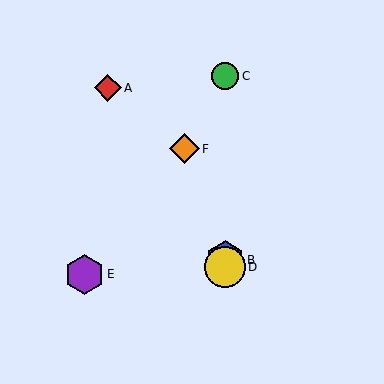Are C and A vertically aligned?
No, C is at x≈225 and A is at x≈108.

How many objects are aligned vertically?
3 objects (B, C, D) are aligned vertically.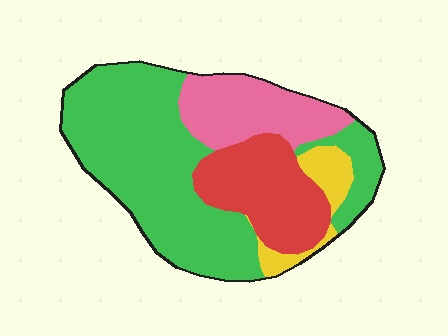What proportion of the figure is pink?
Pink covers 18% of the figure.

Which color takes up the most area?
Green, at roughly 55%.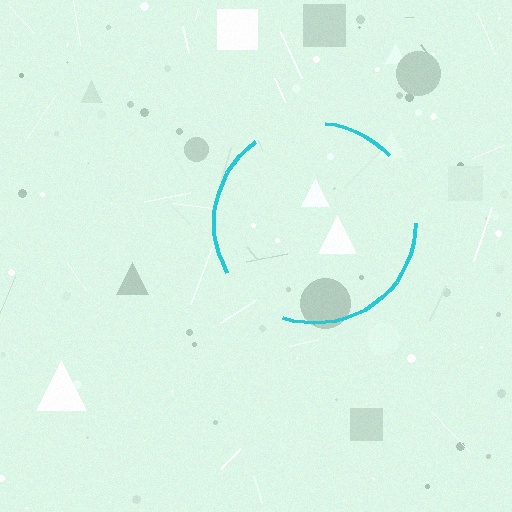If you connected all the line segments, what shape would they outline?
They would outline a circle.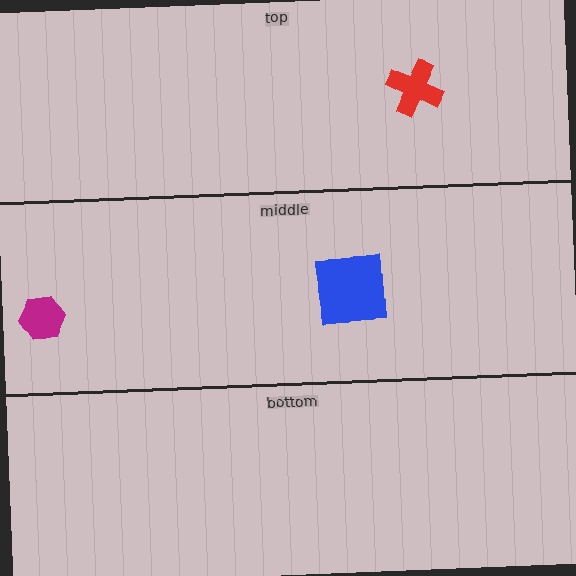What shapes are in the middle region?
The blue square, the magenta hexagon.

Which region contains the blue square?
The middle region.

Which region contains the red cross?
The top region.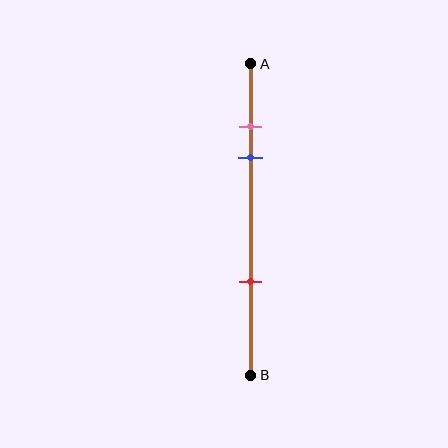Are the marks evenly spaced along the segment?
No, the marks are not evenly spaced.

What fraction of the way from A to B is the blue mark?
The blue mark is approximately 30% (0.3) of the way from A to B.